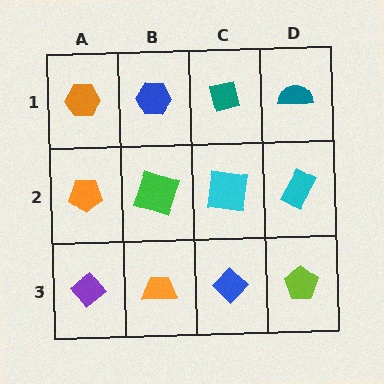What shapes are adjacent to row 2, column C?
A teal square (row 1, column C), a blue diamond (row 3, column C), a green square (row 2, column B), a cyan rectangle (row 2, column D).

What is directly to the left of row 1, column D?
A teal square.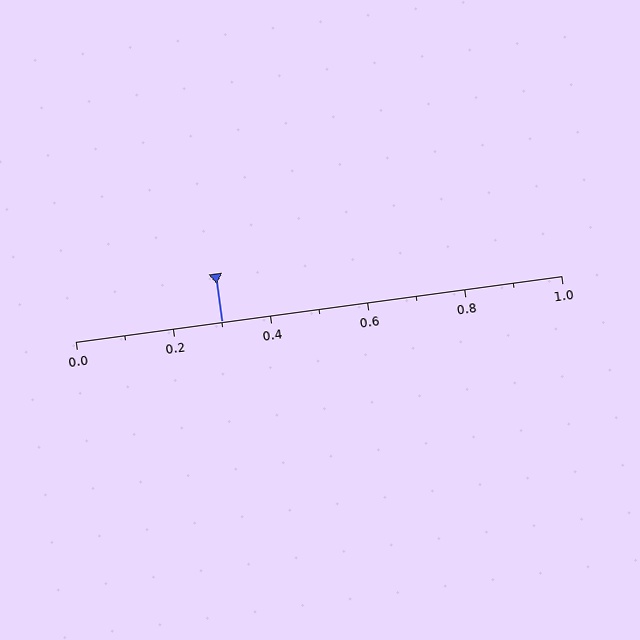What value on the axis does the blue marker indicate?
The marker indicates approximately 0.3.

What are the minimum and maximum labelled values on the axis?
The axis runs from 0.0 to 1.0.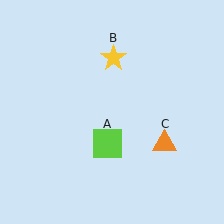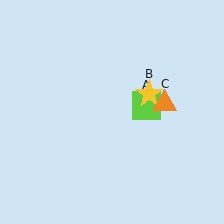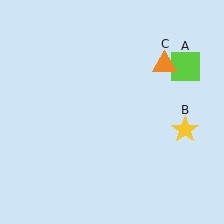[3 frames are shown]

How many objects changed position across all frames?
3 objects changed position: lime square (object A), yellow star (object B), orange triangle (object C).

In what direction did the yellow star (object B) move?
The yellow star (object B) moved down and to the right.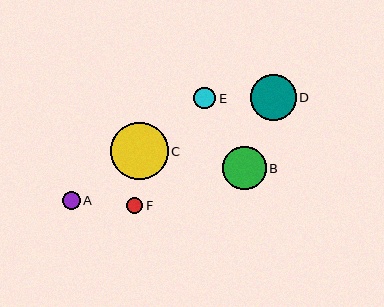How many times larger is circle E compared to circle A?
Circle E is approximately 1.2 times the size of circle A.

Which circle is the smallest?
Circle F is the smallest with a size of approximately 17 pixels.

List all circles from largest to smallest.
From largest to smallest: C, D, B, E, A, F.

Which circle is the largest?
Circle C is the largest with a size of approximately 57 pixels.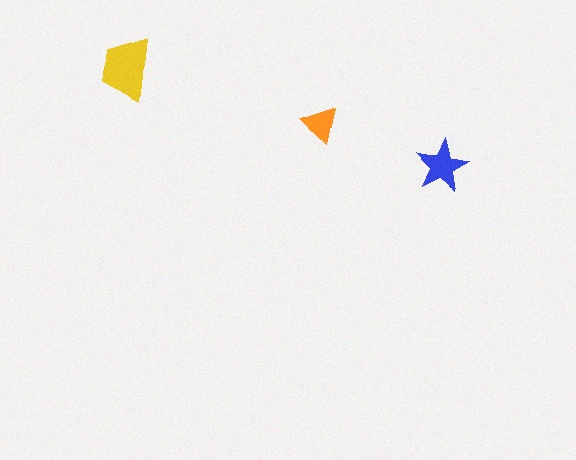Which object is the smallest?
The orange triangle.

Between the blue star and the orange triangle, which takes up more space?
The blue star.